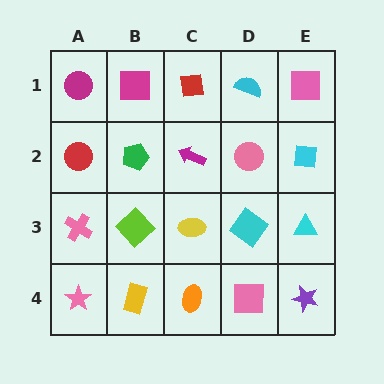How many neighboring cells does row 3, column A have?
3.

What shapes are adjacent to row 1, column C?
A magenta arrow (row 2, column C), a magenta square (row 1, column B), a cyan semicircle (row 1, column D).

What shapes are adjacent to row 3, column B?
A green pentagon (row 2, column B), a yellow rectangle (row 4, column B), a pink cross (row 3, column A), a yellow ellipse (row 3, column C).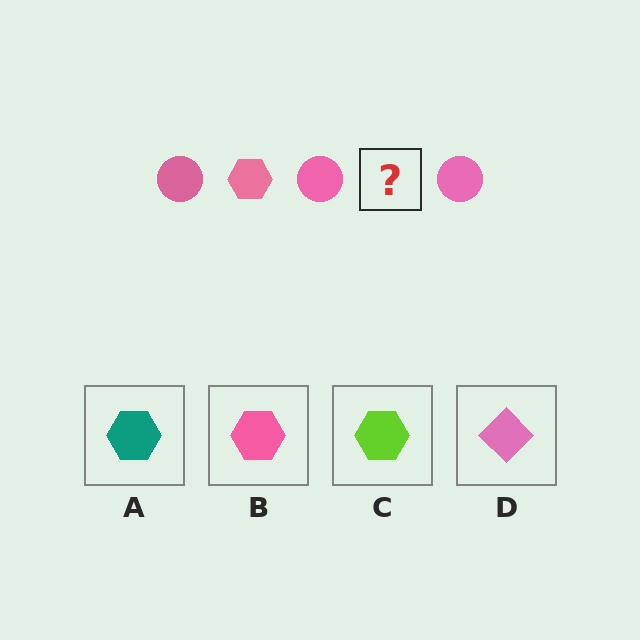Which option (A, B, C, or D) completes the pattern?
B.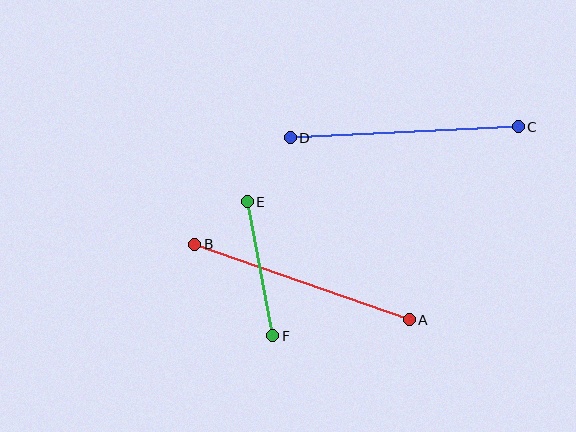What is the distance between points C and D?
The distance is approximately 228 pixels.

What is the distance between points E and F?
The distance is approximately 136 pixels.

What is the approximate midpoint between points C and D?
The midpoint is at approximately (404, 132) pixels.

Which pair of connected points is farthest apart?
Points C and D are farthest apart.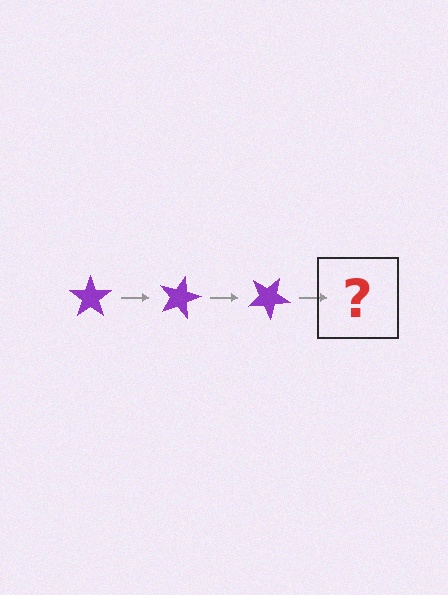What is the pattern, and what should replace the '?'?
The pattern is that the star rotates 15 degrees each step. The '?' should be a purple star rotated 45 degrees.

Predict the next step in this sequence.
The next step is a purple star rotated 45 degrees.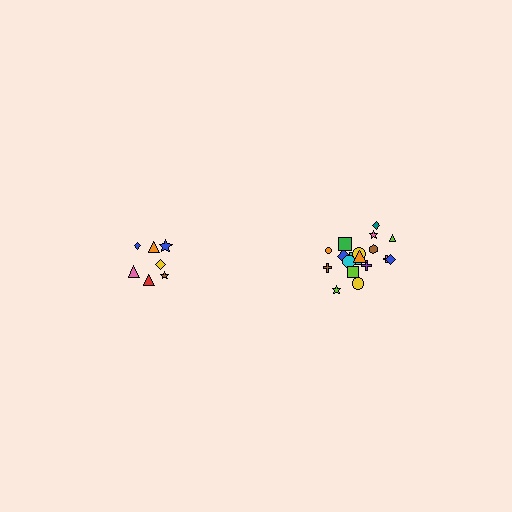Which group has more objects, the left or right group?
The right group.